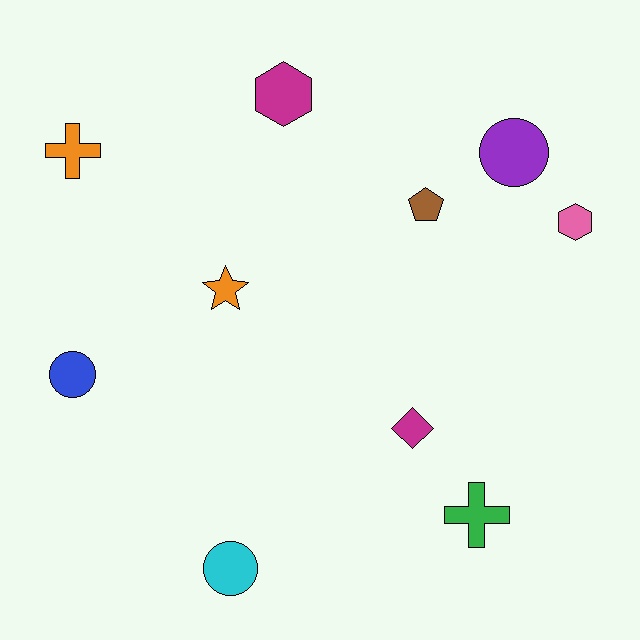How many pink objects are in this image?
There is 1 pink object.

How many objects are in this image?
There are 10 objects.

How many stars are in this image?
There is 1 star.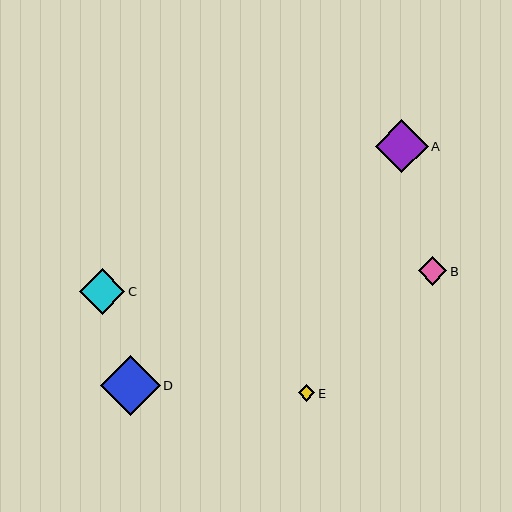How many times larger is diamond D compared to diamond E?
Diamond D is approximately 3.6 times the size of diamond E.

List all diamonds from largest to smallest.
From largest to smallest: D, A, C, B, E.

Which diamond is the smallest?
Diamond E is the smallest with a size of approximately 17 pixels.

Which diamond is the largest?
Diamond D is the largest with a size of approximately 60 pixels.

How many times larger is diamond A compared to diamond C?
Diamond A is approximately 1.2 times the size of diamond C.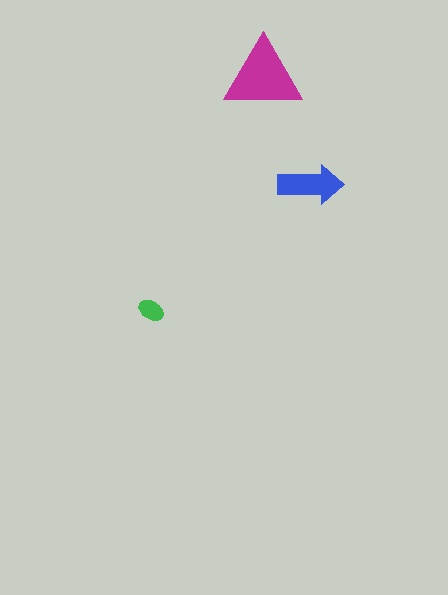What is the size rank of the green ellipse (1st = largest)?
3rd.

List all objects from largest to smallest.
The magenta triangle, the blue arrow, the green ellipse.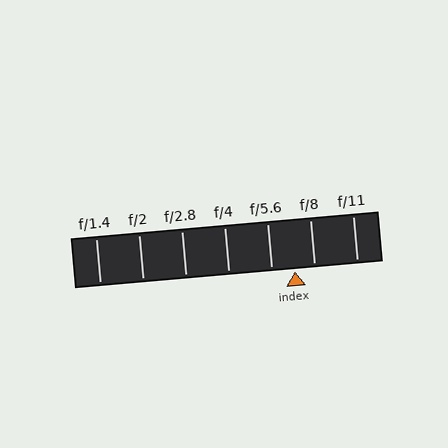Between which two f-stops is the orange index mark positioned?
The index mark is between f/5.6 and f/8.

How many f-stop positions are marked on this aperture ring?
There are 7 f-stop positions marked.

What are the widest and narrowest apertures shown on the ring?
The widest aperture shown is f/1.4 and the narrowest is f/11.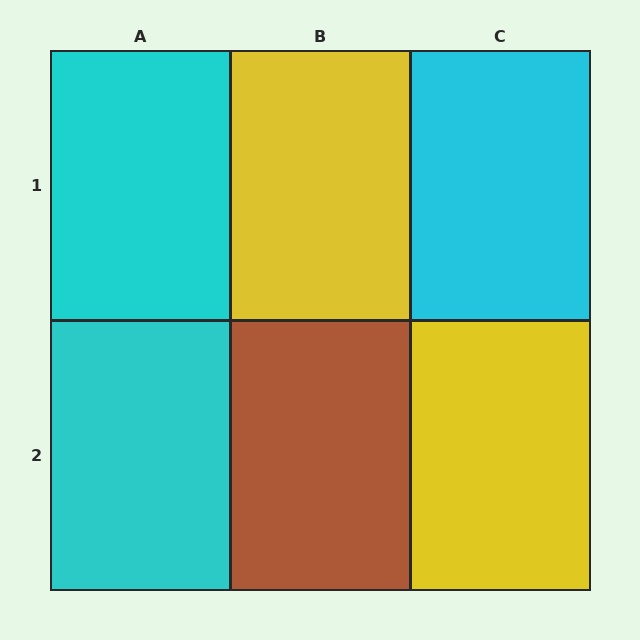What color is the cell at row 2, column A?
Cyan.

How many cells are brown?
1 cell is brown.